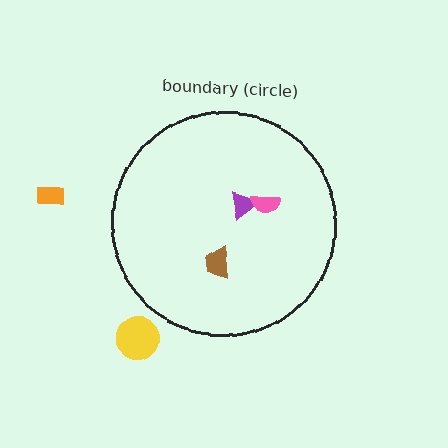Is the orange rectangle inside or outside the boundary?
Outside.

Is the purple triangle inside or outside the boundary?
Inside.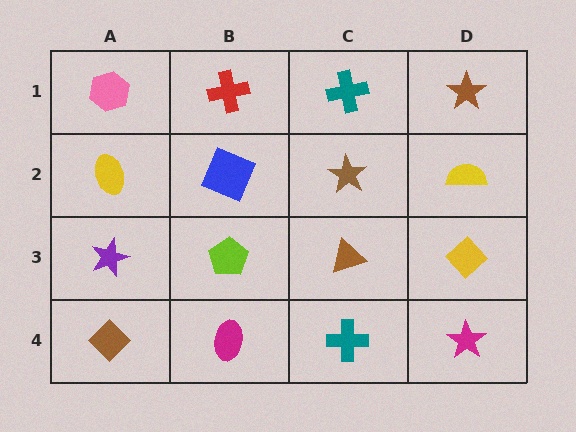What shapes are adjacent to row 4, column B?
A lime pentagon (row 3, column B), a brown diamond (row 4, column A), a teal cross (row 4, column C).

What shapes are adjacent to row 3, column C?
A brown star (row 2, column C), a teal cross (row 4, column C), a lime pentagon (row 3, column B), a yellow diamond (row 3, column D).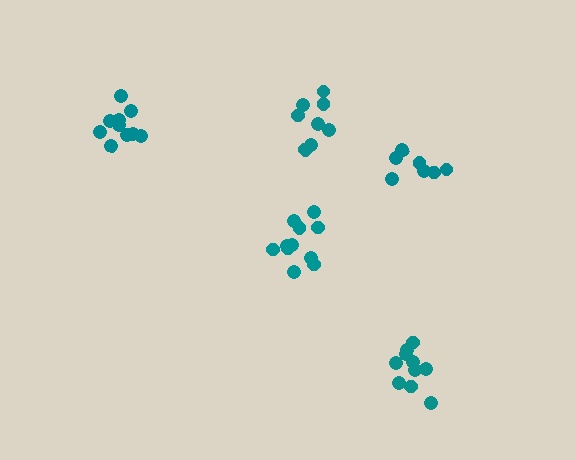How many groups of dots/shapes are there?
There are 5 groups.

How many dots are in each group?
Group 1: 11 dots, Group 2: 7 dots, Group 3: 10 dots, Group 4: 10 dots, Group 5: 8 dots (46 total).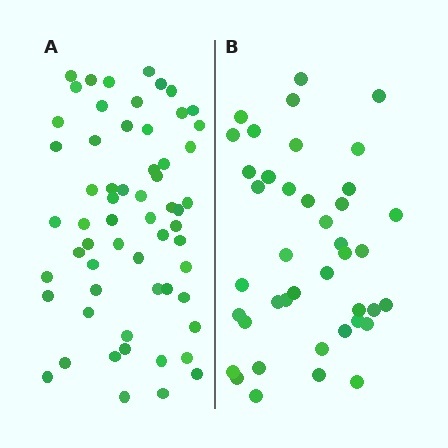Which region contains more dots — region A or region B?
Region A (the left region) has more dots.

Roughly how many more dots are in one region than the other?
Region A has approximately 20 more dots than region B.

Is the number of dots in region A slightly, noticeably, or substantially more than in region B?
Region A has substantially more. The ratio is roughly 1.5 to 1.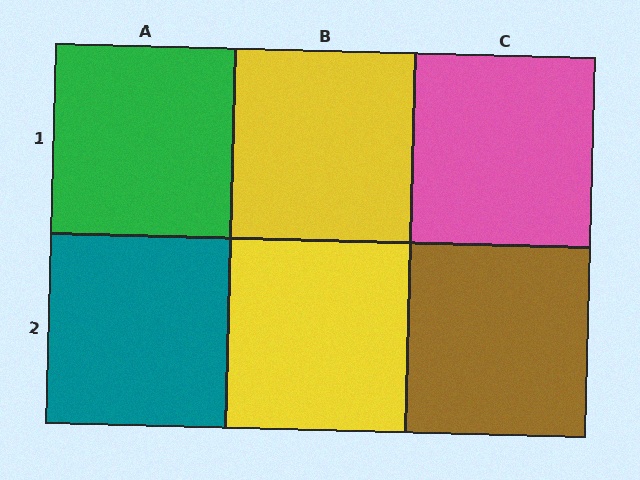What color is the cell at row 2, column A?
Teal.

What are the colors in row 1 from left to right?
Green, yellow, pink.